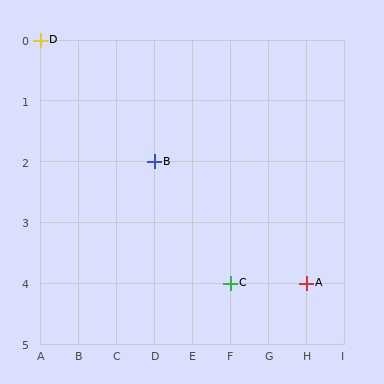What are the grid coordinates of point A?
Point A is at grid coordinates (H, 4).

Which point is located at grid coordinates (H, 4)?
Point A is at (H, 4).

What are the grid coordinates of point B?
Point B is at grid coordinates (D, 2).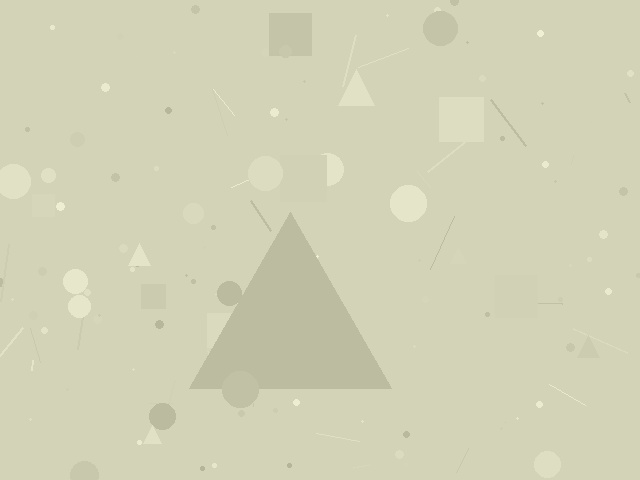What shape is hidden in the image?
A triangle is hidden in the image.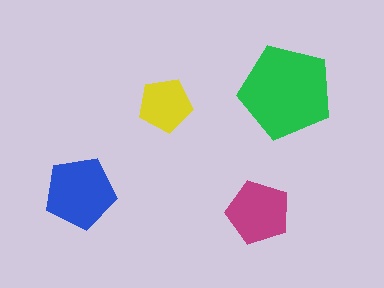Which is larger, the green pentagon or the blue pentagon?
The green one.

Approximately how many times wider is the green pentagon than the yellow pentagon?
About 1.5 times wider.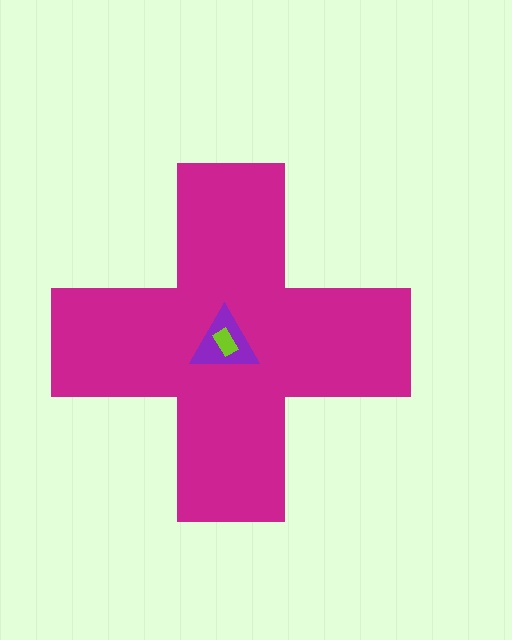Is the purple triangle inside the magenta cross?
Yes.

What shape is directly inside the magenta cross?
The purple triangle.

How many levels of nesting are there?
3.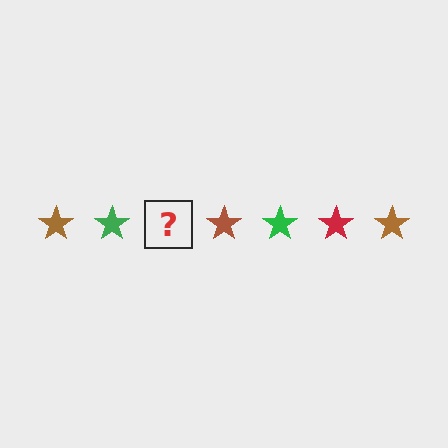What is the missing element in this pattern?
The missing element is a red star.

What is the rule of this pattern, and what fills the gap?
The rule is that the pattern cycles through brown, green, red stars. The gap should be filled with a red star.